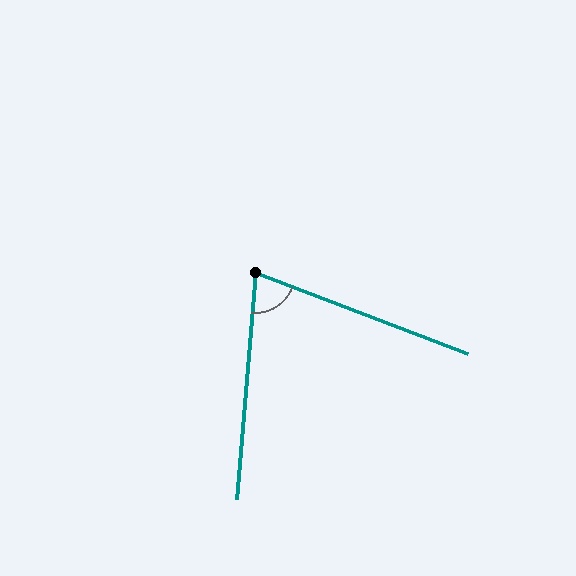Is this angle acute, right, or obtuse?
It is acute.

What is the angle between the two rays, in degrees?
Approximately 74 degrees.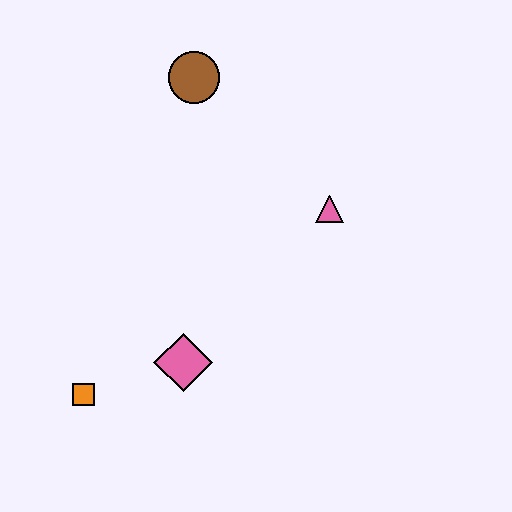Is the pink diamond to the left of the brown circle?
Yes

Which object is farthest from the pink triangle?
The orange square is farthest from the pink triangle.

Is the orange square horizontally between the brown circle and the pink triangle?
No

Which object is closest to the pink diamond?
The orange square is closest to the pink diamond.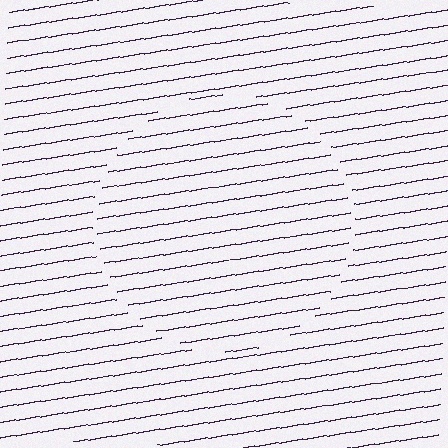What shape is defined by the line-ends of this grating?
An illusory circle. The interior of the shape contains the same grating, shifted by half a period — the contour is defined by the phase discontinuity where line-ends from the inner and outer gratings abut.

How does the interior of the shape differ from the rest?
The interior of the shape contains the same grating, shifted by half a period — the contour is defined by the phase discontinuity where line-ends from the inner and outer gratings abut.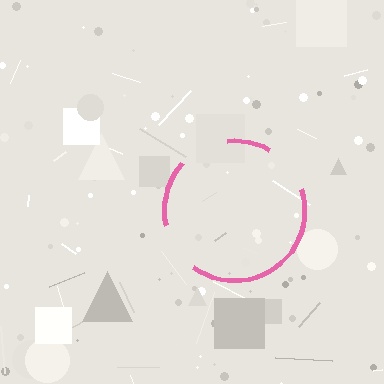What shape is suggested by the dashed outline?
The dashed outline suggests a circle.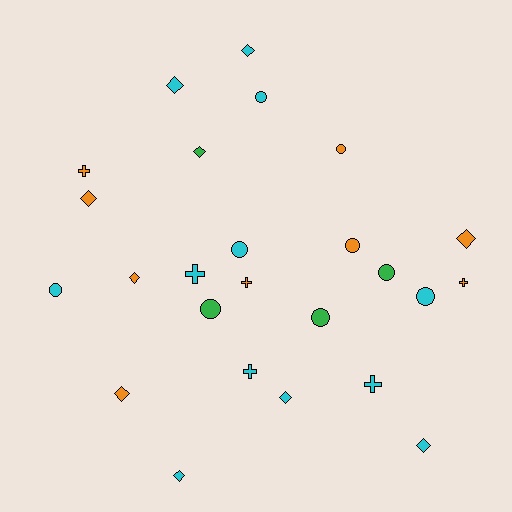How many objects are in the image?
There are 25 objects.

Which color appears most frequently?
Cyan, with 12 objects.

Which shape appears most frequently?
Diamond, with 10 objects.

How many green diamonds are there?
There is 1 green diamond.